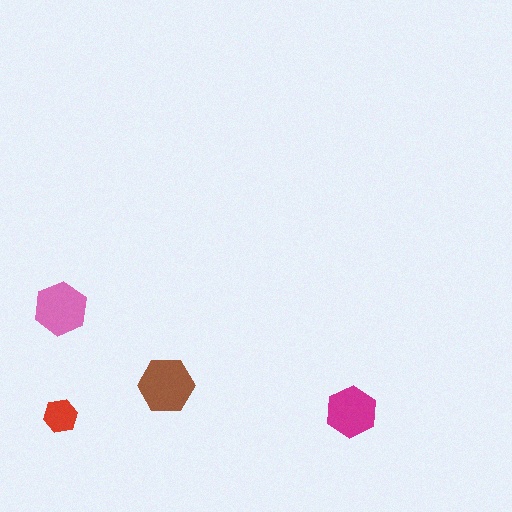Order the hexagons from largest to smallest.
the brown one, the pink one, the magenta one, the red one.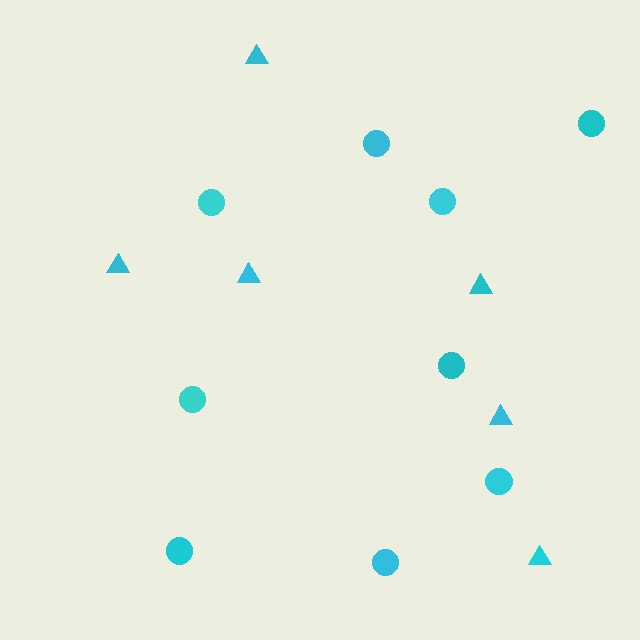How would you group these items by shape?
There are 2 groups: one group of triangles (6) and one group of circles (9).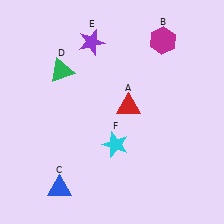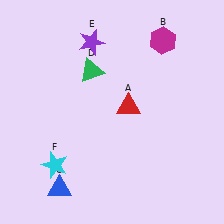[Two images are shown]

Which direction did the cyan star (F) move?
The cyan star (F) moved left.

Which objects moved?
The objects that moved are: the green triangle (D), the cyan star (F).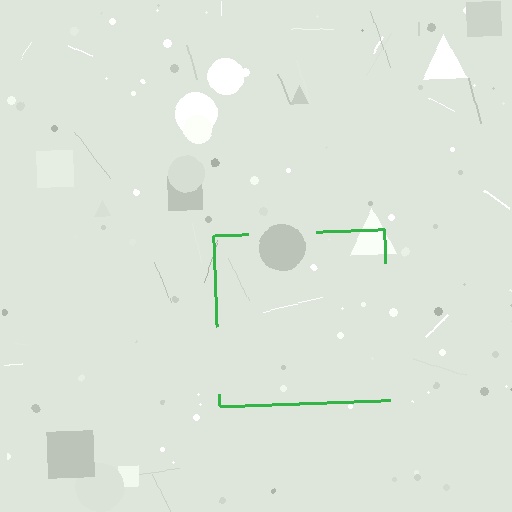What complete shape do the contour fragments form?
The contour fragments form a square.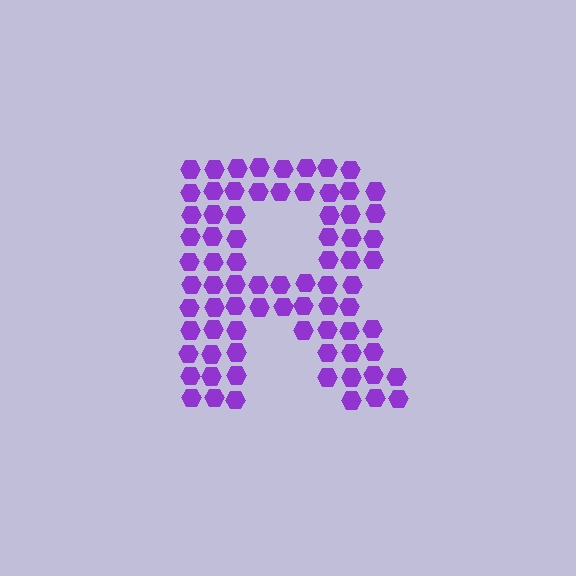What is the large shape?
The large shape is the letter R.